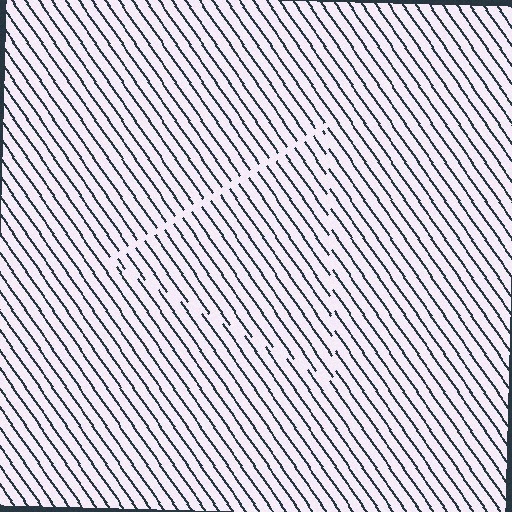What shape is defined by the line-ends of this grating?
An illusory triangle. The interior of the shape contains the same grating, shifted by half a period — the contour is defined by the phase discontinuity where line-ends from the inner and outer gratings abut.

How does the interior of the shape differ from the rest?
The interior of the shape contains the same grating, shifted by half a period — the contour is defined by the phase discontinuity where line-ends from the inner and outer gratings abut.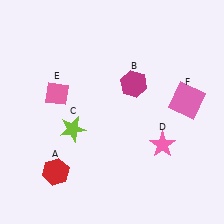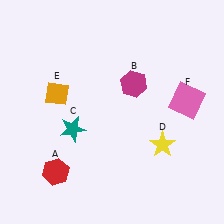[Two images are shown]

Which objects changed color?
C changed from lime to teal. D changed from pink to yellow. E changed from pink to orange.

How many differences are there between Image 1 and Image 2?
There are 3 differences between the two images.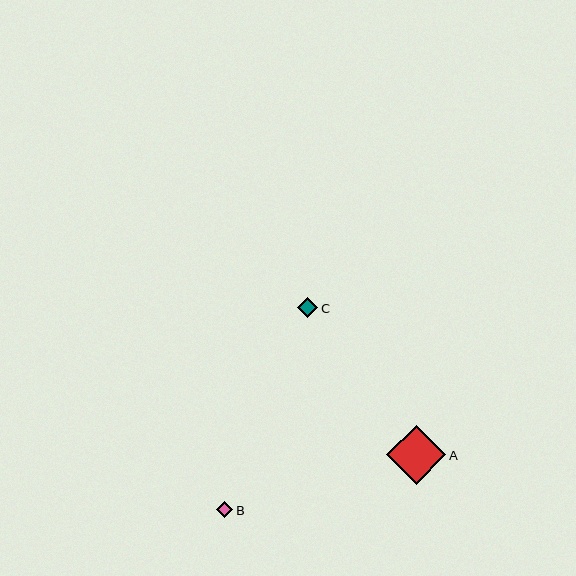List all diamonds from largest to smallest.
From largest to smallest: A, C, B.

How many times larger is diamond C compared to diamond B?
Diamond C is approximately 1.3 times the size of diamond B.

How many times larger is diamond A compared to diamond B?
Diamond A is approximately 3.7 times the size of diamond B.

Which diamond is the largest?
Diamond A is the largest with a size of approximately 59 pixels.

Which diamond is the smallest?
Diamond B is the smallest with a size of approximately 16 pixels.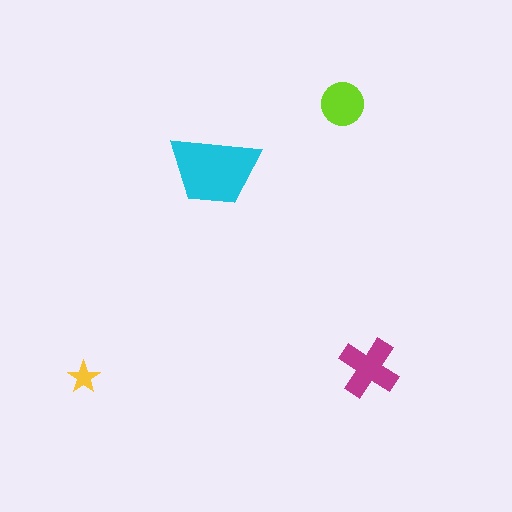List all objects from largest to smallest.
The cyan trapezoid, the magenta cross, the lime circle, the yellow star.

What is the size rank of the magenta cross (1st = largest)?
2nd.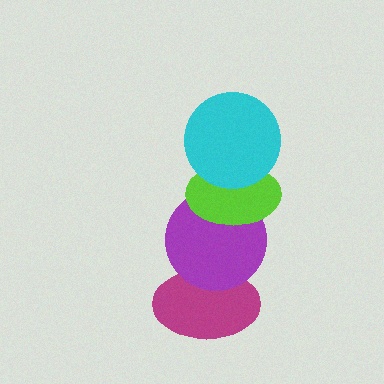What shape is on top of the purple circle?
The lime ellipse is on top of the purple circle.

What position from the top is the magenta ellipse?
The magenta ellipse is 4th from the top.